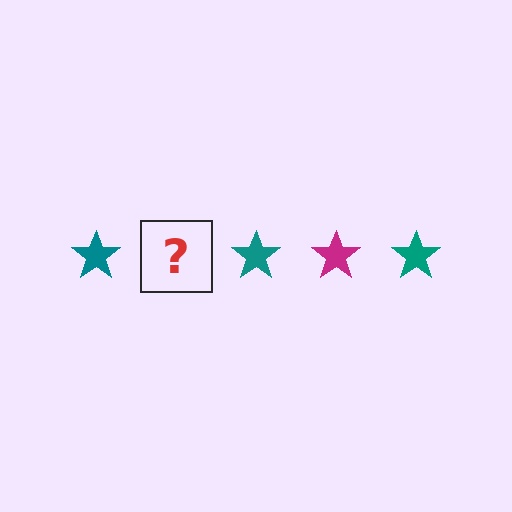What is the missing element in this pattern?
The missing element is a magenta star.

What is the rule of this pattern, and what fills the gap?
The rule is that the pattern cycles through teal, magenta stars. The gap should be filled with a magenta star.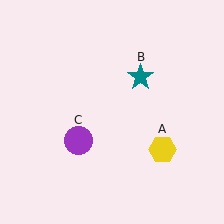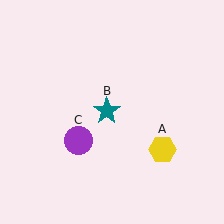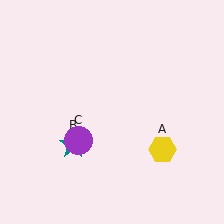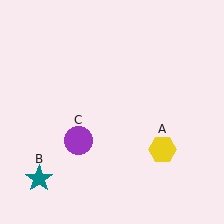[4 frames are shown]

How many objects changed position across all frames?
1 object changed position: teal star (object B).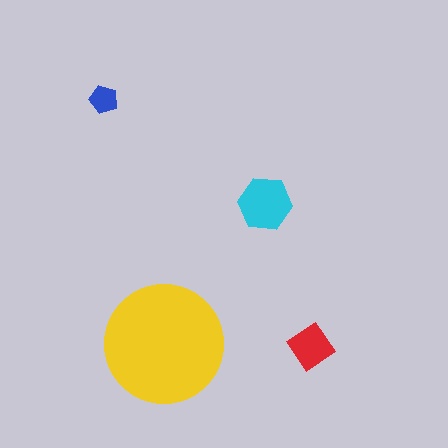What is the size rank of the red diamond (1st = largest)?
3rd.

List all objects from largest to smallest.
The yellow circle, the cyan hexagon, the red diamond, the blue pentagon.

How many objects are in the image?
There are 4 objects in the image.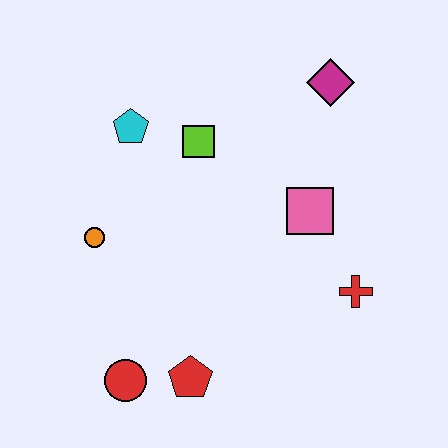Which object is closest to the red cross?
The pink square is closest to the red cross.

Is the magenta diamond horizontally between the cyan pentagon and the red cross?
Yes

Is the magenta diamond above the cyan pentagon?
Yes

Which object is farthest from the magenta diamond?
The red circle is farthest from the magenta diamond.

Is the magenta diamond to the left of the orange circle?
No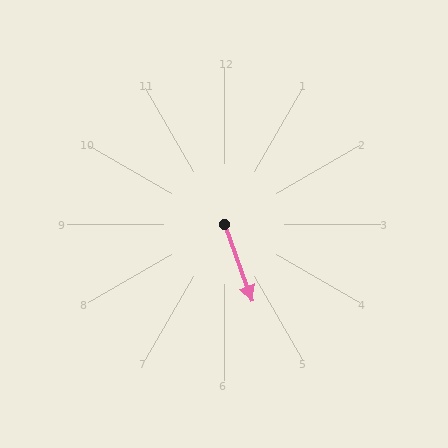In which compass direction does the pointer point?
South.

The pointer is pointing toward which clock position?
Roughly 5 o'clock.